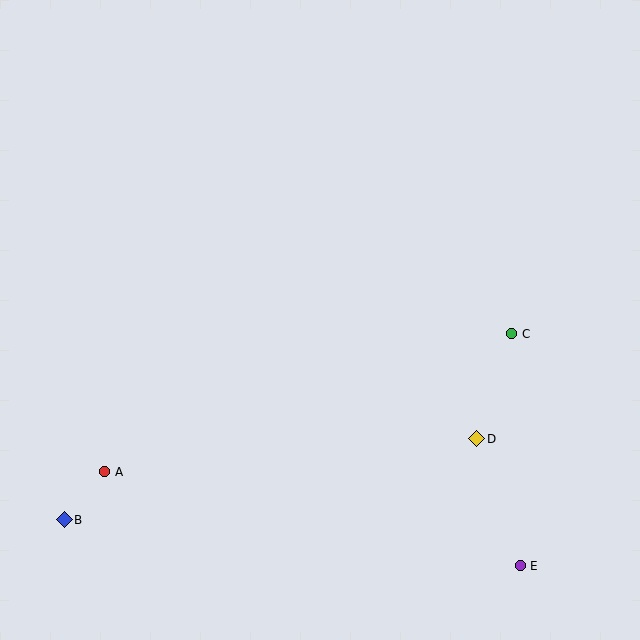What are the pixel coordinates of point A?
Point A is at (105, 472).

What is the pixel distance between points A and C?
The distance between A and C is 430 pixels.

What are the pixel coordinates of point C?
Point C is at (512, 334).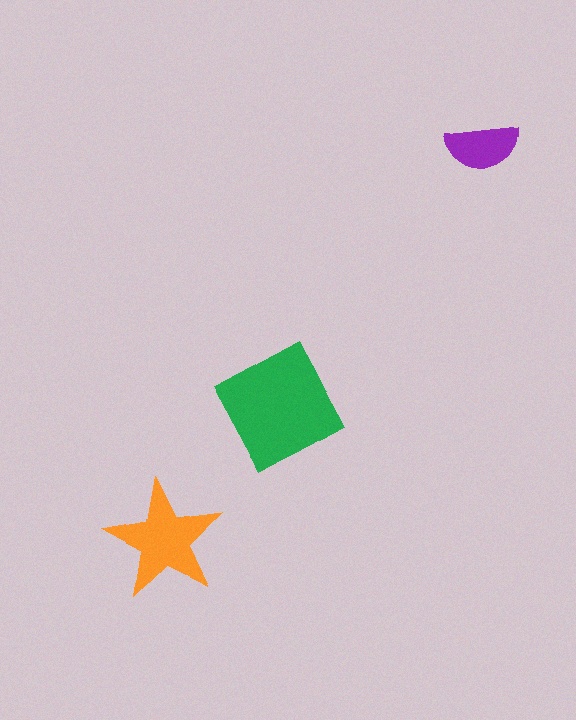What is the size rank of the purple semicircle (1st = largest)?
3rd.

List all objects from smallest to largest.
The purple semicircle, the orange star, the green square.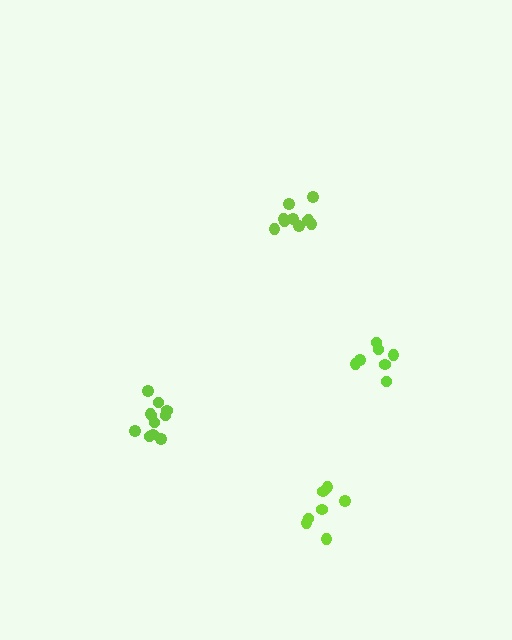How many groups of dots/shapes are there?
There are 4 groups.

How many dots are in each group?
Group 1: 10 dots, Group 2: 7 dots, Group 3: 11 dots, Group 4: 7 dots (35 total).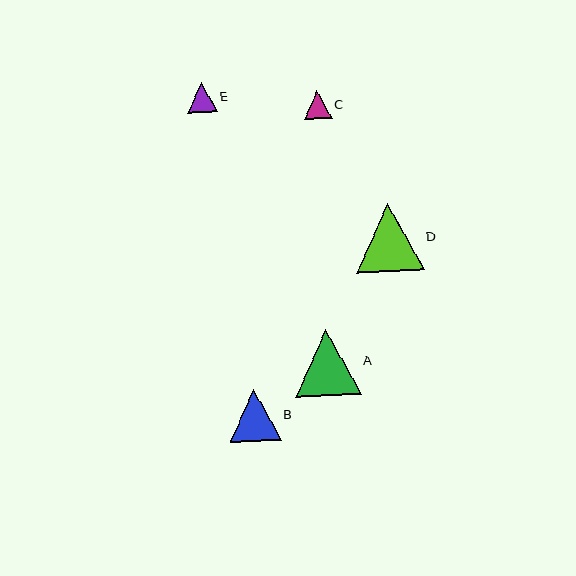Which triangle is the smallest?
Triangle C is the smallest with a size of approximately 28 pixels.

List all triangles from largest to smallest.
From largest to smallest: D, A, B, E, C.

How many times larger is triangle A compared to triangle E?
Triangle A is approximately 2.2 times the size of triangle E.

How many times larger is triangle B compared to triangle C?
Triangle B is approximately 1.9 times the size of triangle C.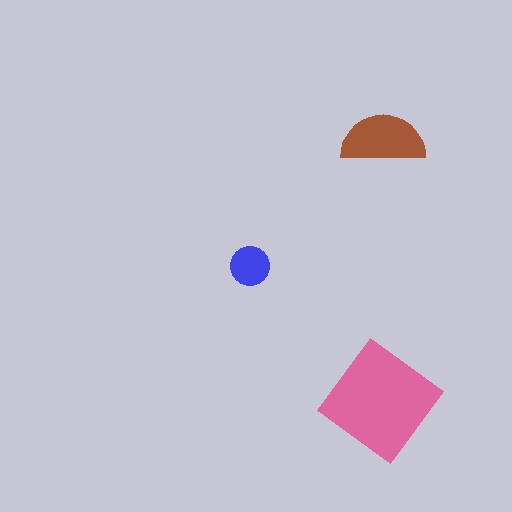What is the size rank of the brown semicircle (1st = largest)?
2nd.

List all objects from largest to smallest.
The pink diamond, the brown semicircle, the blue circle.